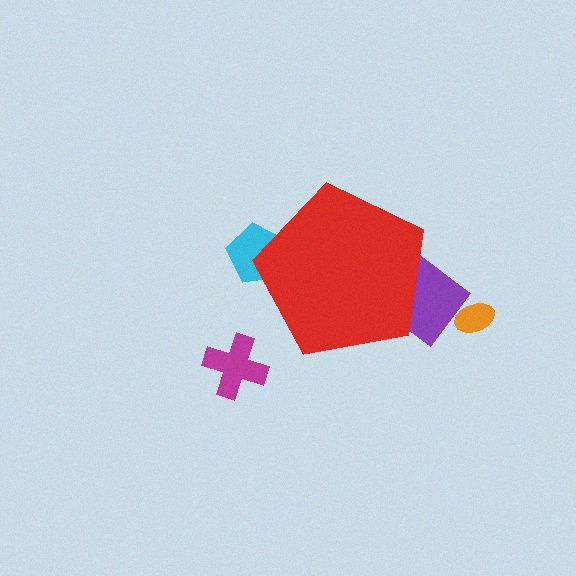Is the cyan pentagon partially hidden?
Yes, the cyan pentagon is partially hidden behind the red pentagon.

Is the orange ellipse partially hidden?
No, the orange ellipse is fully visible.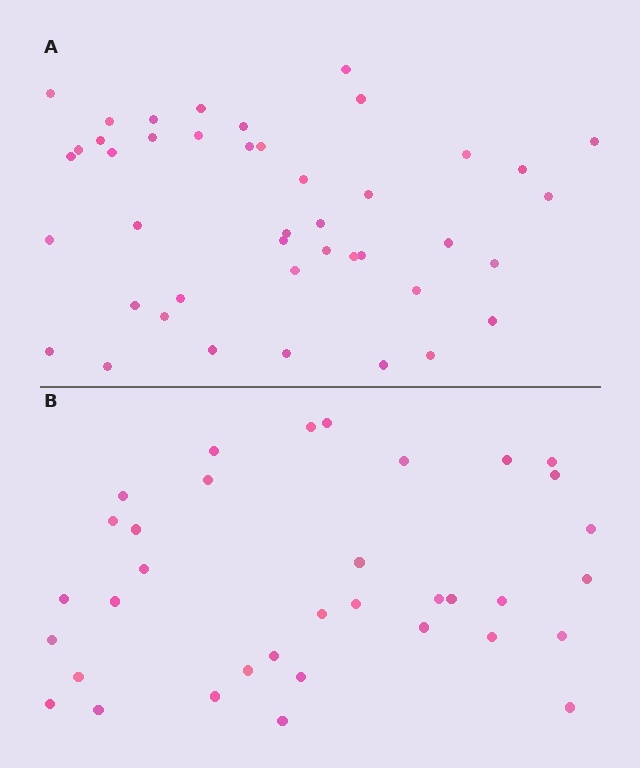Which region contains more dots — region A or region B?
Region A (the top region) has more dots.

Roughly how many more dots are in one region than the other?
Region A has roughly 8 or so more dots than region B.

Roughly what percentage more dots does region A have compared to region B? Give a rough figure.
About 25% more.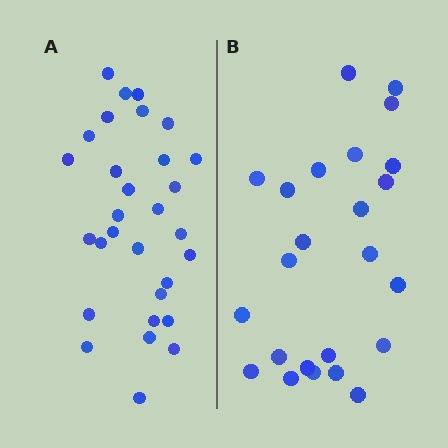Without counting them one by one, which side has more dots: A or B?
Region A (the left region) has more dots.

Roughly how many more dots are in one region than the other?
Region A has about 6 more dots than region B.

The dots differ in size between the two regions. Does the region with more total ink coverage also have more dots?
No. Region B has more total ink coverage because its dots are larger, but region A actually contains more individual dots. Total area can be misleading — the number of items is what matters here.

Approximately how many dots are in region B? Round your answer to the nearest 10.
About 20 dots. (The exact count is 24, which rounds to 20.)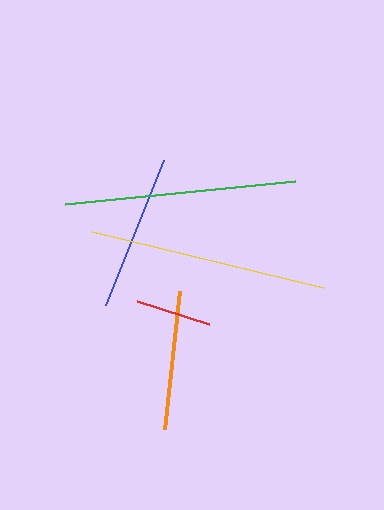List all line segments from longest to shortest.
From longest to shortest: yellow, green, blue, orange, red.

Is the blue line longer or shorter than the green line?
The green line is longer than the blue line.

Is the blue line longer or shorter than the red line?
The blue line is longer than the red line.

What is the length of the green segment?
The green segment is approximately 231 pixels long.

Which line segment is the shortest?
The red line is the shortest at approximately 76 pixels.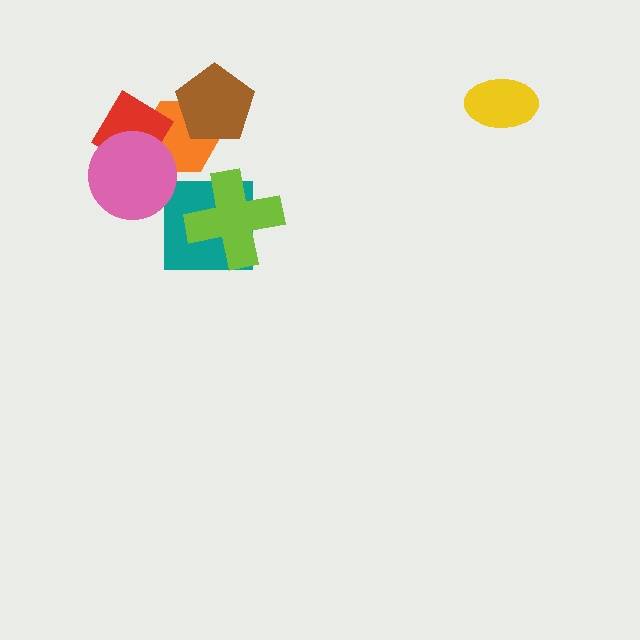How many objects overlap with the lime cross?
1 object overlaps with the lime cross.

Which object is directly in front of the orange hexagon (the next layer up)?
The red diamond is directly in front of the orange hexagon.